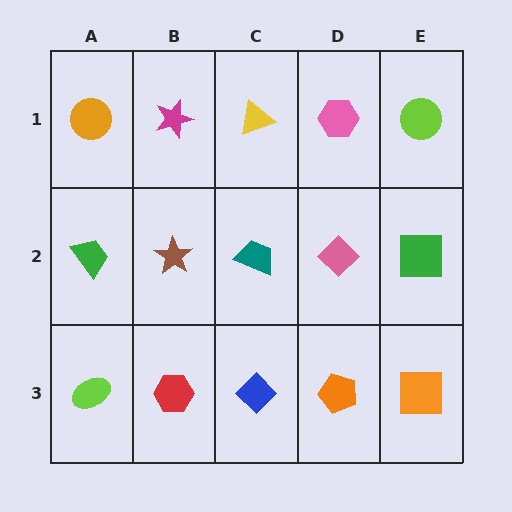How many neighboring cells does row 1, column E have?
2.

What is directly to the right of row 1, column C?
A pink hexagon.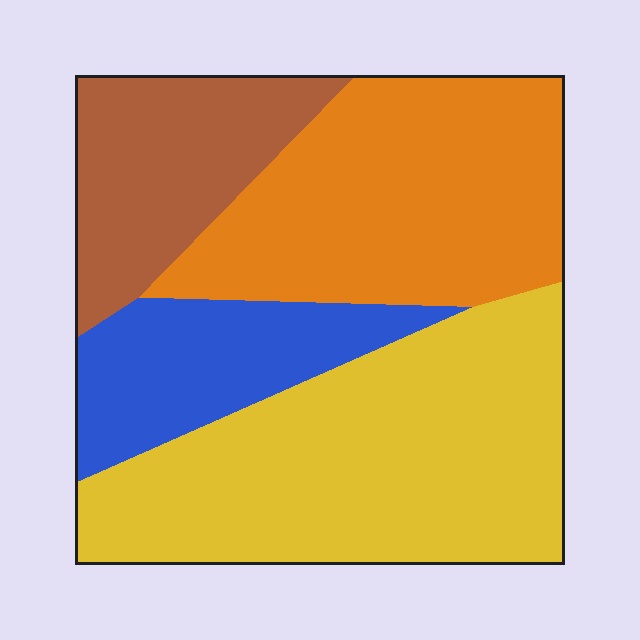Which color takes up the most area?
Yellow, at roughly 40%.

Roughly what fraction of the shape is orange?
Orange takes up about one third (1/3) of the shape.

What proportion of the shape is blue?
Blue covers roughly 15% of the shape.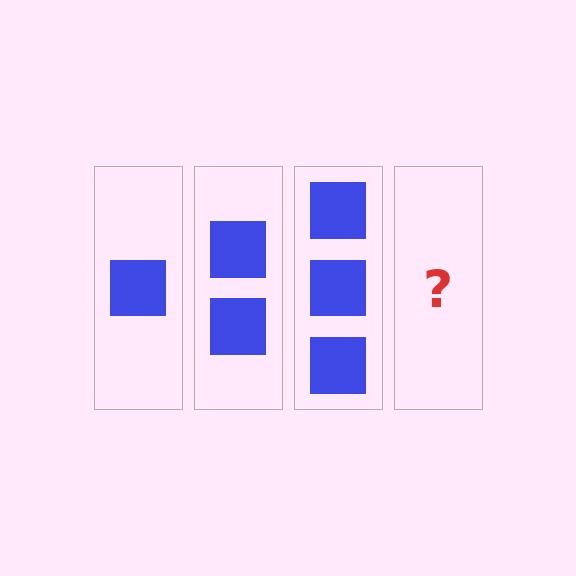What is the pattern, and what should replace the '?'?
The pattern is that each step adds one more square. The '?' should be 4 squares.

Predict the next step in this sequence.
The next step is 4 squares.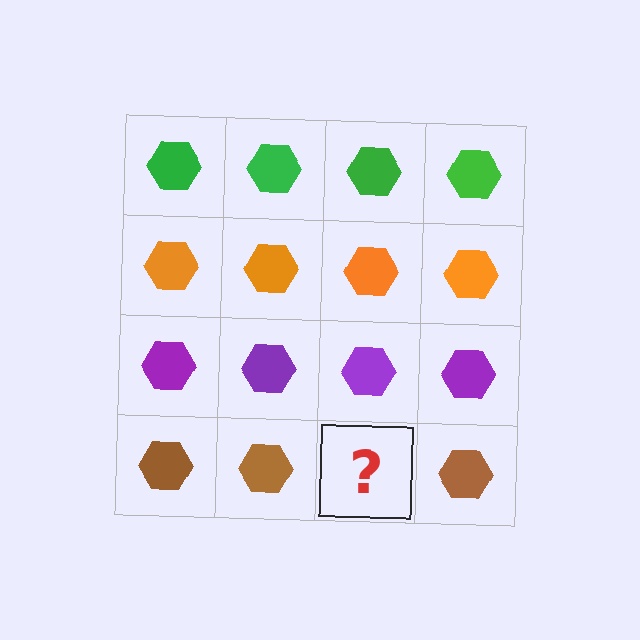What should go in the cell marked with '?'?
The missing cell should contain a brown hexagon.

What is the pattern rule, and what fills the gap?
The rule is that each row has a consistent color. The gap should be filled with a brown hexagon.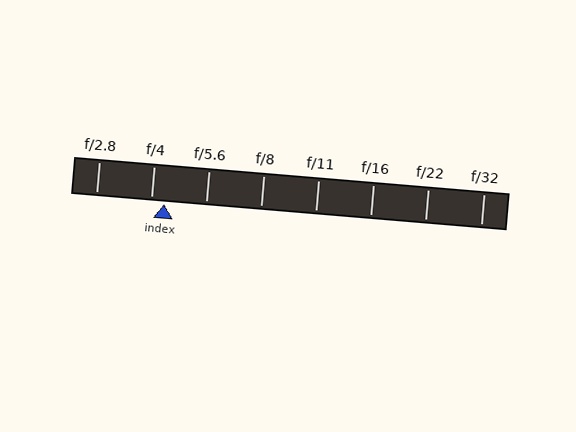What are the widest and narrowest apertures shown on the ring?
The widest aperture shown is f/2.8 and the narrowest is f/32.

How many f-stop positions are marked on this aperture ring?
There are 8 f-stop positions marked.